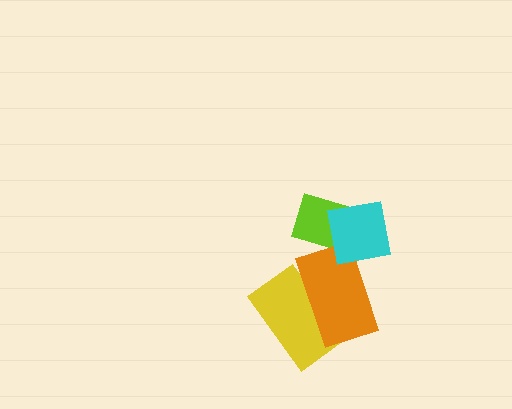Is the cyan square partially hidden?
No, no other shape covers it.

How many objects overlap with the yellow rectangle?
1 object overlaps with the yellow rectangle.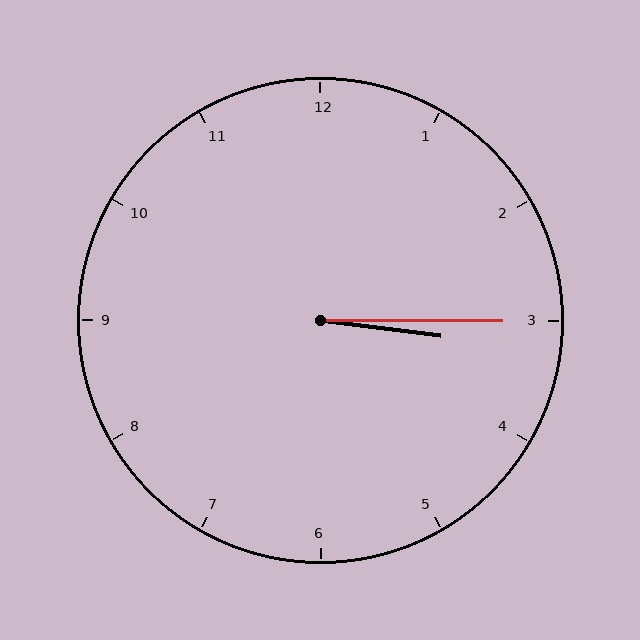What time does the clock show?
3:15.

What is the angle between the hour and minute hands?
Approximately 8 degrees.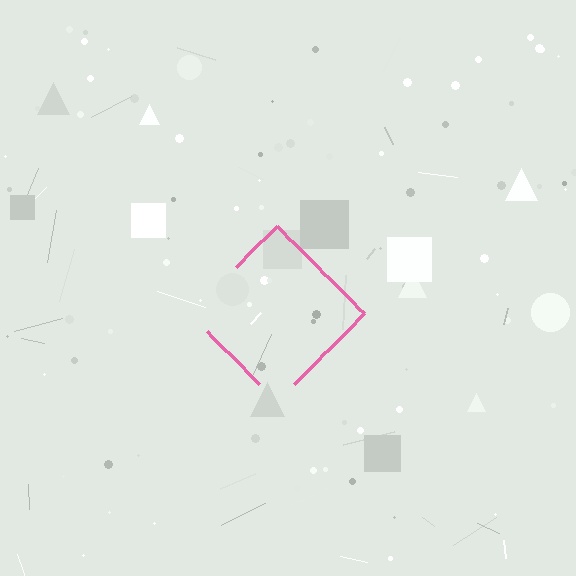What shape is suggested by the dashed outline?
The dashed outline suggests a diamond.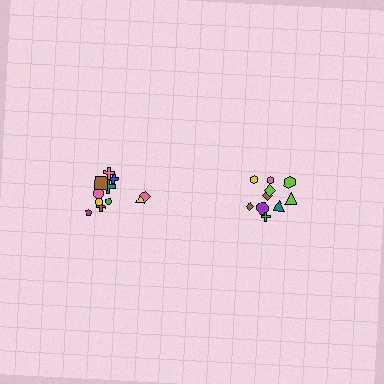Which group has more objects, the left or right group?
The left group.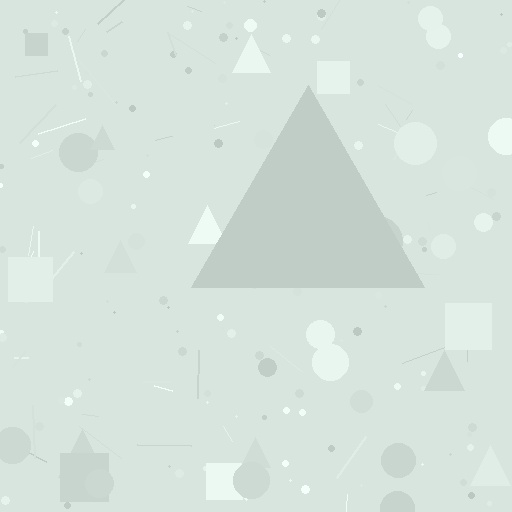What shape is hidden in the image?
A triangle is hidden in the image.